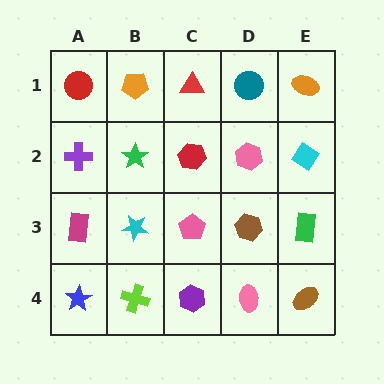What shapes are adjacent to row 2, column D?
A teal circle (row 1, column D), a brown hexagon (row 3, column D), a red hexagon (row 2, column C), a cyan diamond (row 2, column E).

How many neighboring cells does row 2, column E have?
3.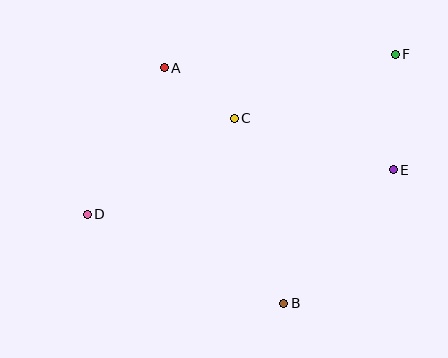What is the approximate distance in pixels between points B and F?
The distance between B and F is approximately 273 pixels.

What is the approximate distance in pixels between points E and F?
The distance between E and F is approximately 116 pixels.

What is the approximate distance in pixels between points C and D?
The distance between C and D is approximately 175 pixels.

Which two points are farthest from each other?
Points D and F are farthest from each other.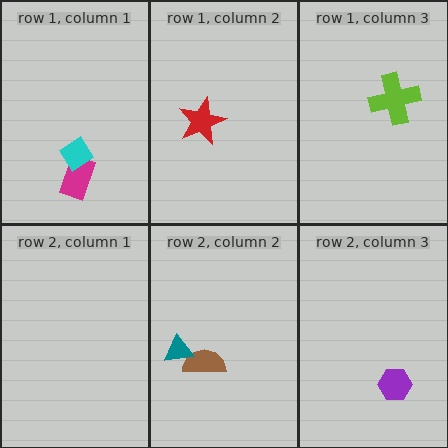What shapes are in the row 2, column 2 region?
The brown semicircle, the teal triangle.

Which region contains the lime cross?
The row 1, column 3 region.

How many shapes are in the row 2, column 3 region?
1.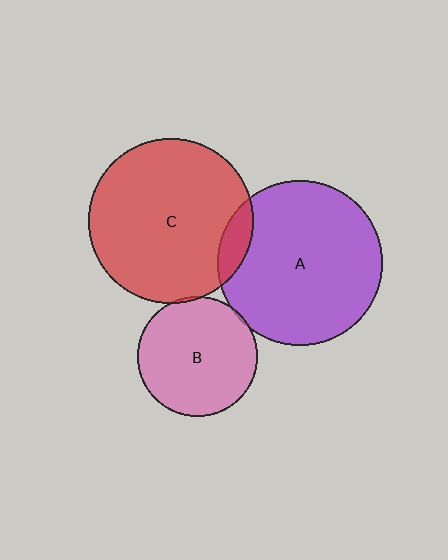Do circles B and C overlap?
Yes.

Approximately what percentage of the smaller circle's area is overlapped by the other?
Approximately 5%.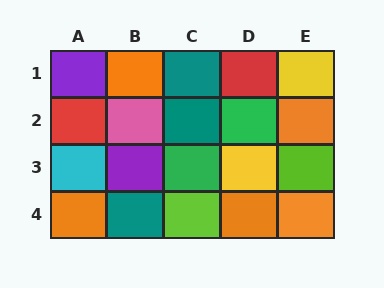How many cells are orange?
5 cells are orange.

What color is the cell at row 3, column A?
Cyan.